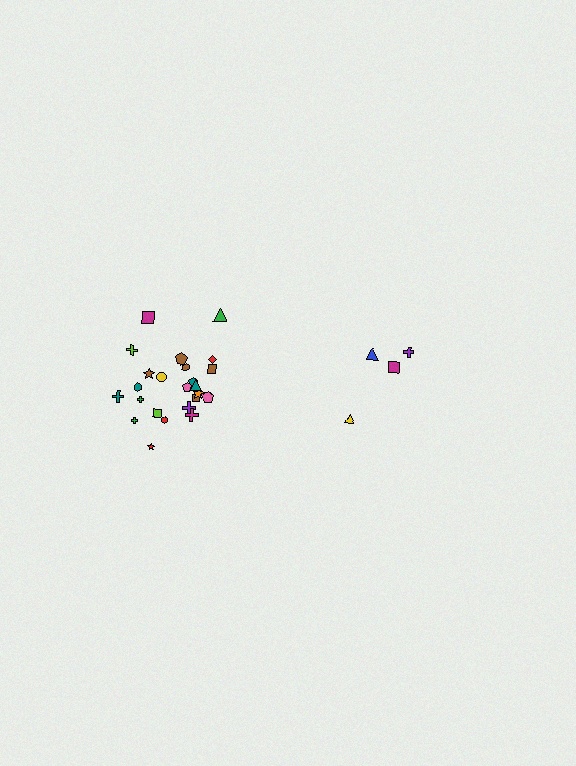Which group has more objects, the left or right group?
The left group.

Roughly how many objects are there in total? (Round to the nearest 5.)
Roughly 30 objects in total.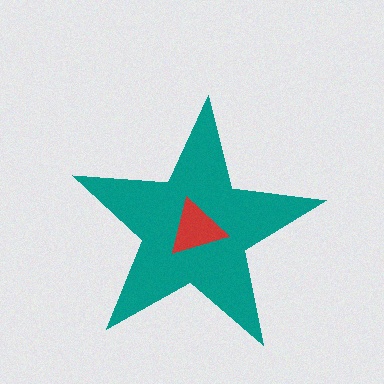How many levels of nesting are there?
2.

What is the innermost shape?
The red triangle.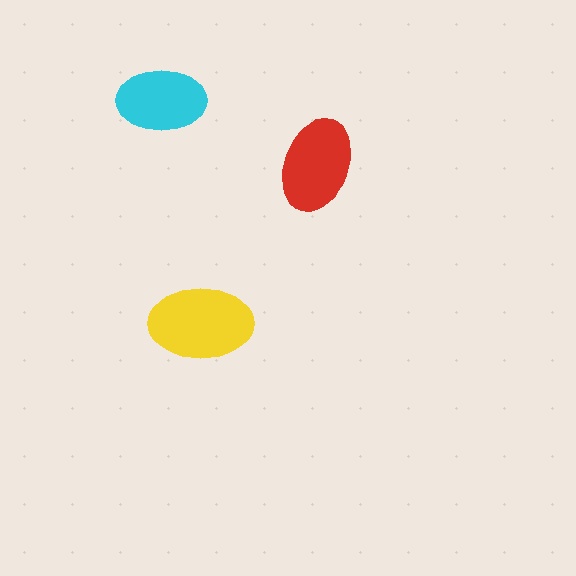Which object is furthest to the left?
The cyan ellipse is leftmost.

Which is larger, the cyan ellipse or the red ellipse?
The red one.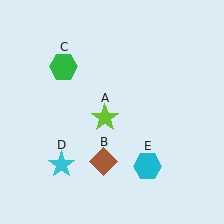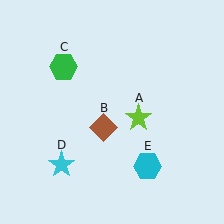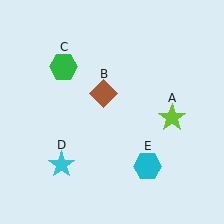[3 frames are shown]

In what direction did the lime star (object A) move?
The lime star (object A) moved right.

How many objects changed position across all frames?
2 objects changed position: lime star (object A), brown diamond (object B).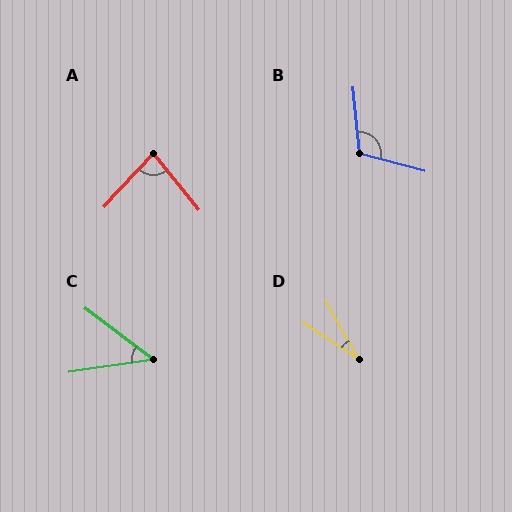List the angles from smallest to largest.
D (27°), C (46°), A (81°), B (110°).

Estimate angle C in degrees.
Approximately 46 degrees.